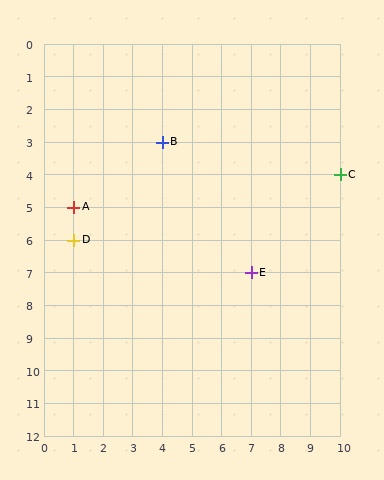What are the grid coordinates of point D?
Point D is at grid coordinates (1, 6).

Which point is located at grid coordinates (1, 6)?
Point D is at (1, 6).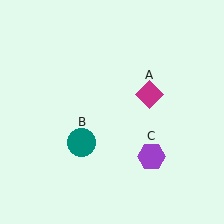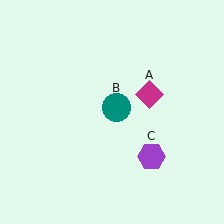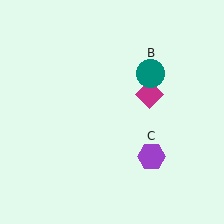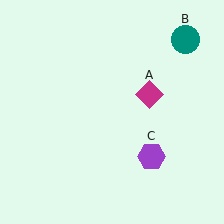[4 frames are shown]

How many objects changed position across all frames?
1 object changed position: teal circle (object B).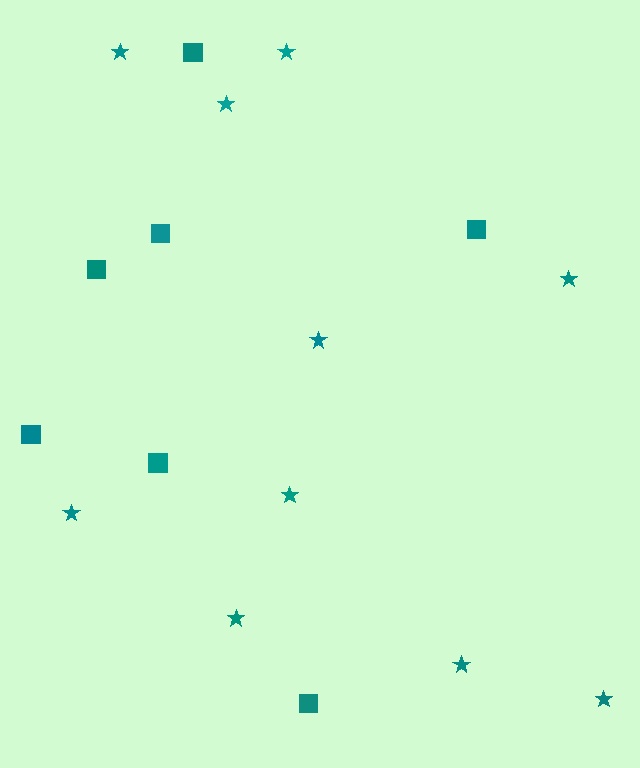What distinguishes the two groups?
There are 2 groups: one group of stars (10) and one group of squares (7).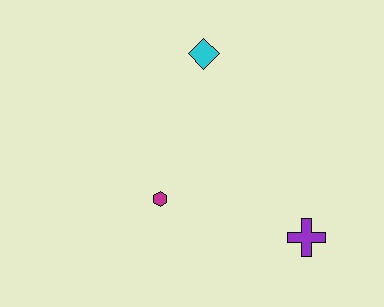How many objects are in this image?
There are 3 objects.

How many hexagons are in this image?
There is 1 hexagon.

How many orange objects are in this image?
There are no orange objects.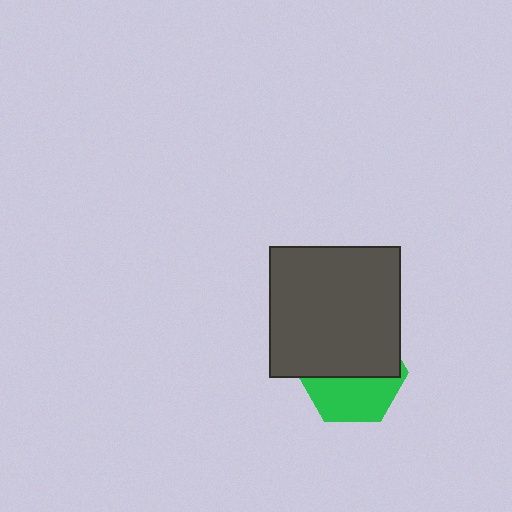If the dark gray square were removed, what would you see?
You would see the complete green hexagon.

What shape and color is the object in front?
The object in front is a dark gray square.